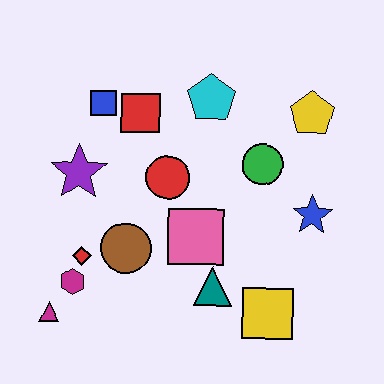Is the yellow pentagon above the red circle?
Yes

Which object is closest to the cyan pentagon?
The red square is closest to the cyan pentagon.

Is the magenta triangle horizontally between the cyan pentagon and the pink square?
No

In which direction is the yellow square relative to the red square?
The yellow square is below the red square.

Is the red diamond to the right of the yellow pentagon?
No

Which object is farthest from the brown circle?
The yellow pentagon is farthest from the brown circle.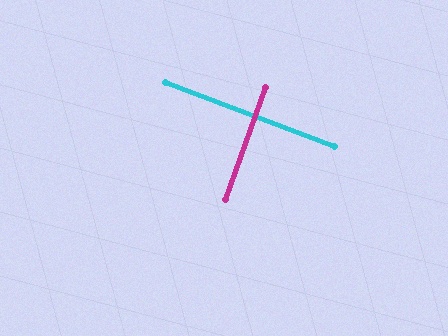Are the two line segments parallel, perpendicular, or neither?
Perpendicular — they meet at approximately 89°.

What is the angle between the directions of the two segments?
Approximately 89 degrees.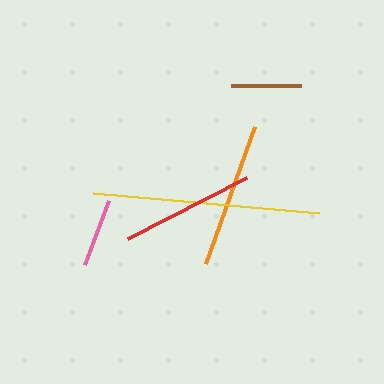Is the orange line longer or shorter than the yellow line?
The yellow line is longer than the orange line.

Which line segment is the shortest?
The pink line is the shortest at approximately 68 pixels.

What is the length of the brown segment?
The brown segment is approximately 70 pixels long.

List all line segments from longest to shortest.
From longest to shortest: yellow, orange, red, brown, pink.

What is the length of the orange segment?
The orange segment is approximately 145 pixels long.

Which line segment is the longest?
The yellow line is the longest at approximately 227 pixels.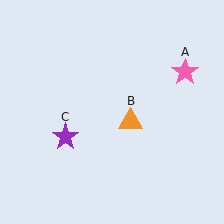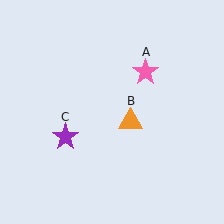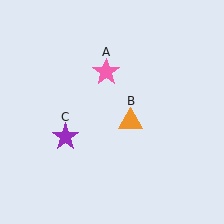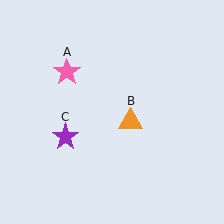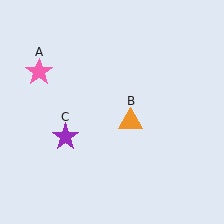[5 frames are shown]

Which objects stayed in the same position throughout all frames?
Orange triangle (object B) and purple star (object C) remained stationary.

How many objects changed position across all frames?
1 object changed position: pink star (object A).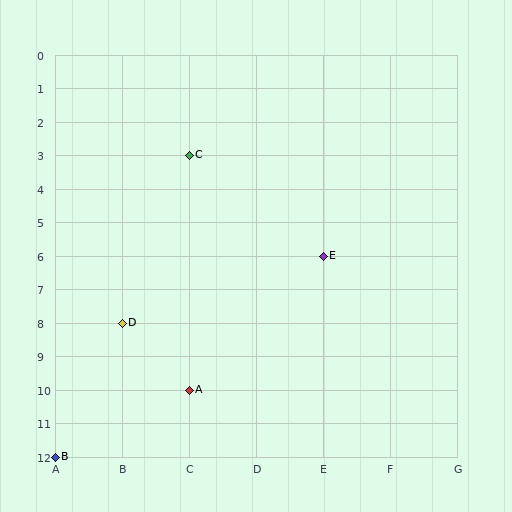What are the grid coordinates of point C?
Point C is at grid coordinates (C, 3).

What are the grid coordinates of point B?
Point B is at grid coordinates (A, 12).